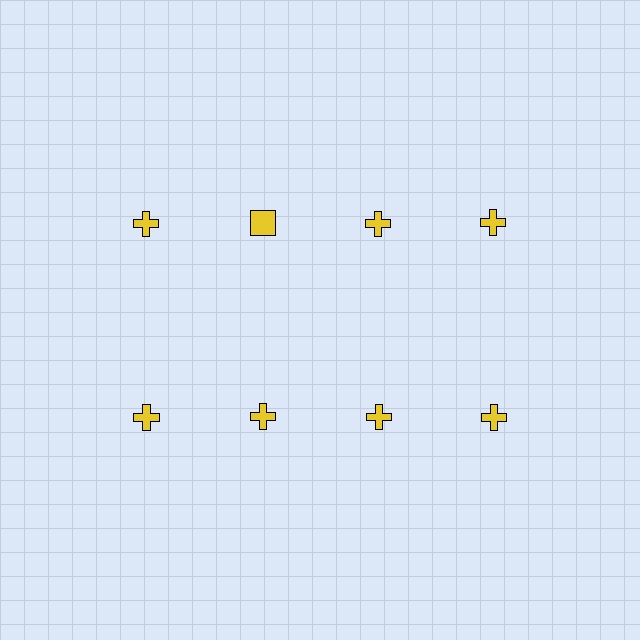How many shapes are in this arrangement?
There are 8 shapes arranged in a grid pattern.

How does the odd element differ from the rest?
It has a different shape: square instead of cross.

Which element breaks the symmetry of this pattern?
The yellow square in the top row, second from left column breaks the symmetry. All other shapes are yellow crosses.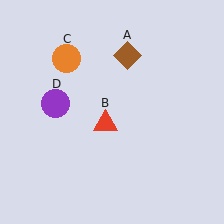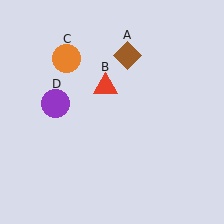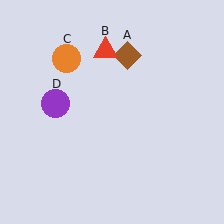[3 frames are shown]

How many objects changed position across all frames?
1 object changed position: red triangle (object B).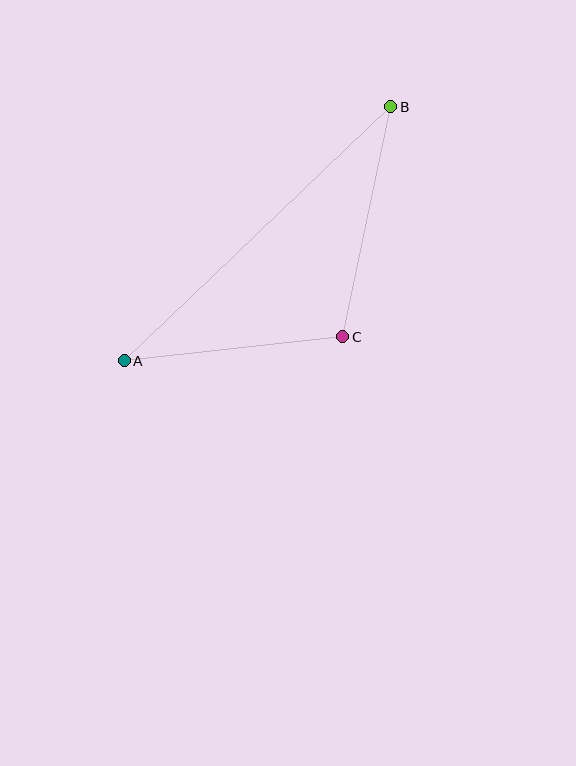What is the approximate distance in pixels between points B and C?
The distance between B and C is approximately 235 pixels.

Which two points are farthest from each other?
Points A and B are farthest from each other.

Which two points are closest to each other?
Points A and C are closest to each other.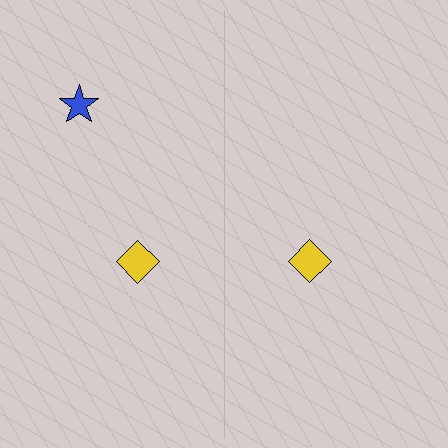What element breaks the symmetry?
A blue star is missing from the right side.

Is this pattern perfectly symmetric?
No, the pattern is not perfectly symmetric. A blue star is missing from the right side.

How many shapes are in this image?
There are 3 shapes in this image.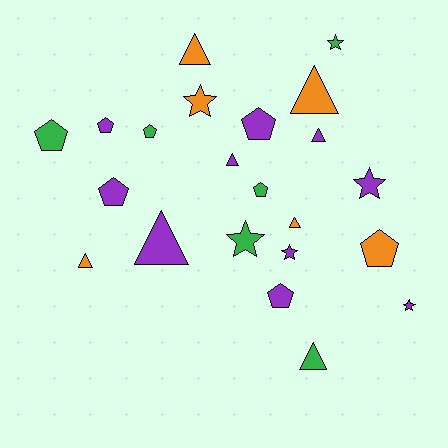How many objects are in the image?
There are 22 objects.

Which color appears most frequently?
Purple, with 10 objects.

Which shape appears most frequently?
Triangle, with 8 objects.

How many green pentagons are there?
There are 3 green pentagons.